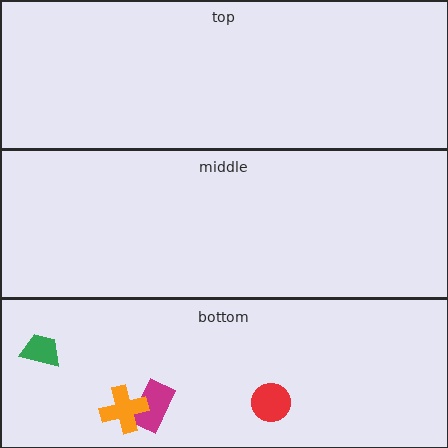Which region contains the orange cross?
The bottom region.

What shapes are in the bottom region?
The magenta rectangle, the orange cross, the red circle, the green trapezoid.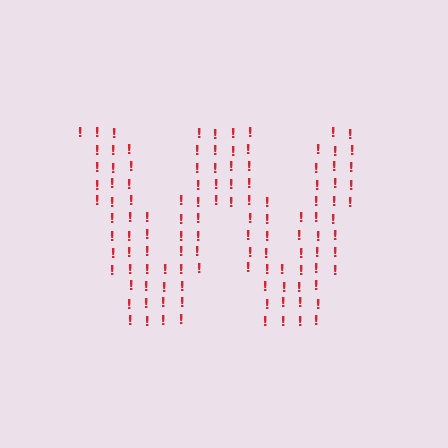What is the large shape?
The large shape is the letter W.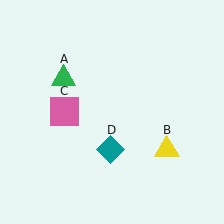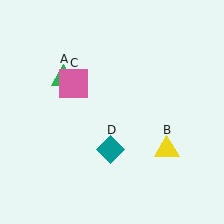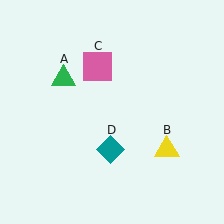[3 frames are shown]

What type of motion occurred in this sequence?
The pink square (object C) rotated clockwise around the center of the scene.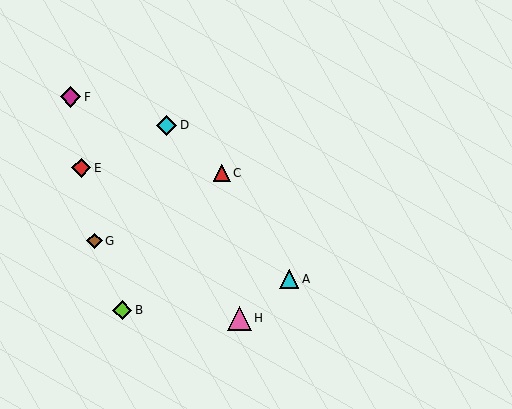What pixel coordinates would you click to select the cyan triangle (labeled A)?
Click at (289, 279) to select the cyan triangle A.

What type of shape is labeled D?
Shape D is a cyan diamond.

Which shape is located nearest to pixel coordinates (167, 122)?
The cyan diamond (labeled D) at (167, 125) is nearest to that location.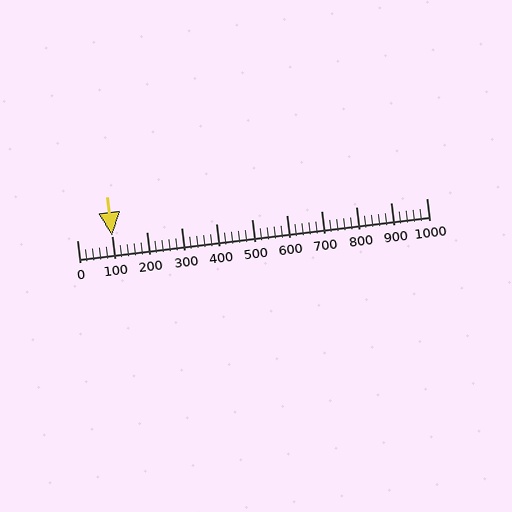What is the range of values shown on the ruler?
The ruler shows values from 0 to 1000.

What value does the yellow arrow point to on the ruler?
The yellow arrow points to approximately 100.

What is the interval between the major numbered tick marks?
The major tick marks are spaced 100 units apart.